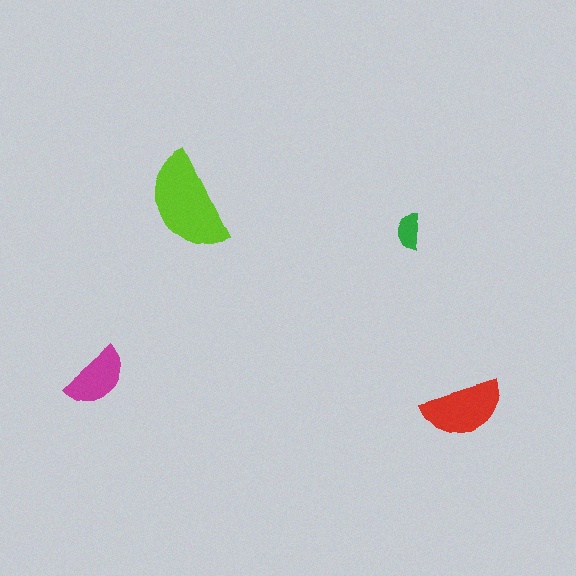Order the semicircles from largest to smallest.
the lime one, the red one, the magenta one, the green one.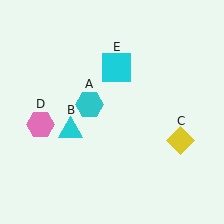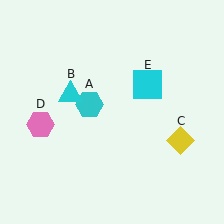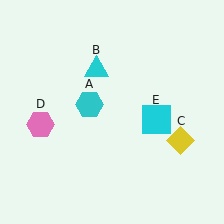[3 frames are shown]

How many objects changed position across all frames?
2 objects changed position: cyan triangle (object B), cyan square (object E).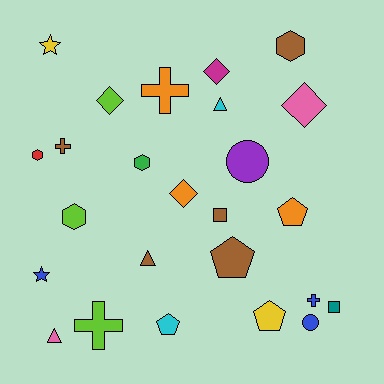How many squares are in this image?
There are 2 squares.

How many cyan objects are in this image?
There are 2 cyan objects.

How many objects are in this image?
There are 25 objects.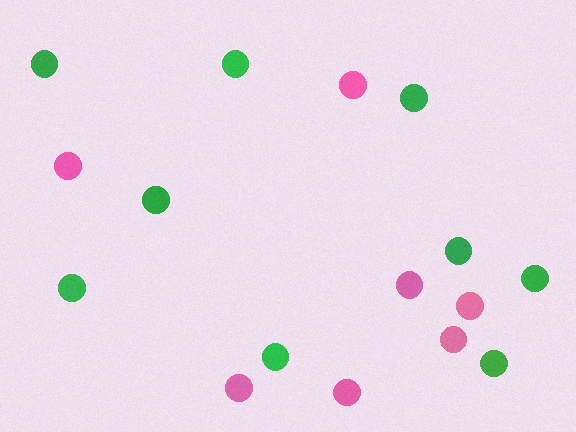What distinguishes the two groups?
There are 2 groups: one group of pink circles (7) and one group of green circles (9).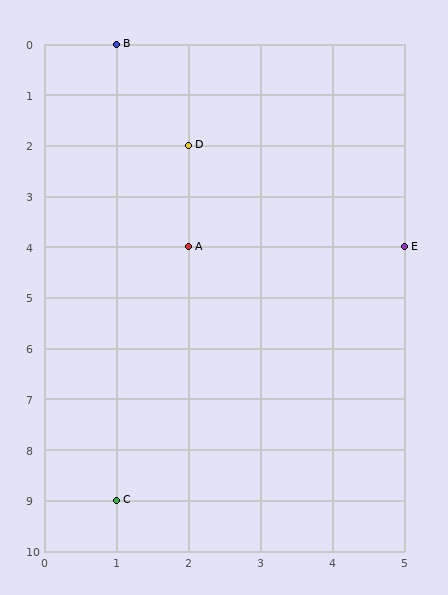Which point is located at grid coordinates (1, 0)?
Point B is at (1, 0).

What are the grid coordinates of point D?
Point D is at grid coordinates (2, 2).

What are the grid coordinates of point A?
Point A is at grid coordinates (2, 4).